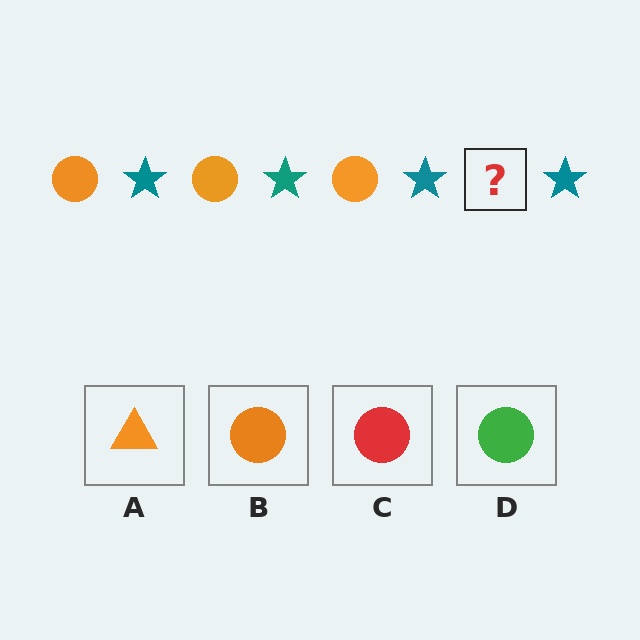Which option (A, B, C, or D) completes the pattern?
B.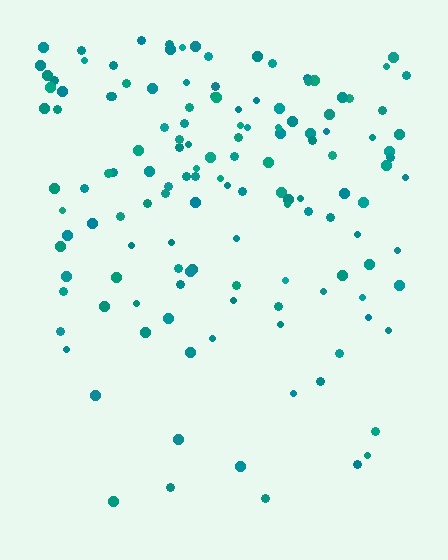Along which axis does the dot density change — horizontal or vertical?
Vertical.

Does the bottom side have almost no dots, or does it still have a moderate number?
Still a moderate number, just noticeably fewer than the top.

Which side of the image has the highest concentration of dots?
The top.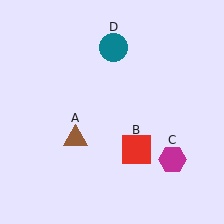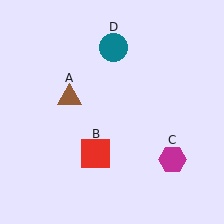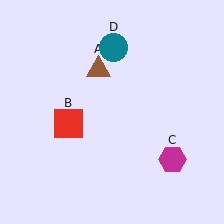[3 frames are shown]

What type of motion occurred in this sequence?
The brown triangle (object A), red square (object B) rotated clockwise around the center of the scene.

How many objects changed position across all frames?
2 objects changed position: brown triangle (object A), red square (object B).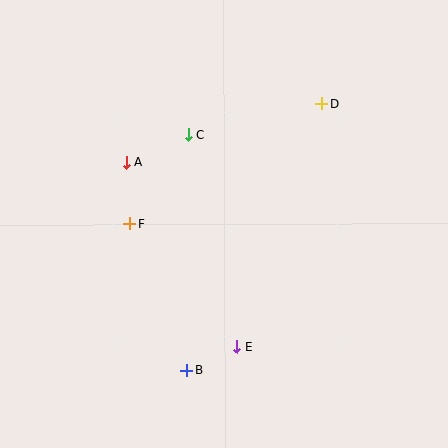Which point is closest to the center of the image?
Point F at (130, 224) is closest to the center.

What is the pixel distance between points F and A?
The distance between F and A is 62 pixels.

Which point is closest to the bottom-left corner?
Point B is closest to the bottom-left corner.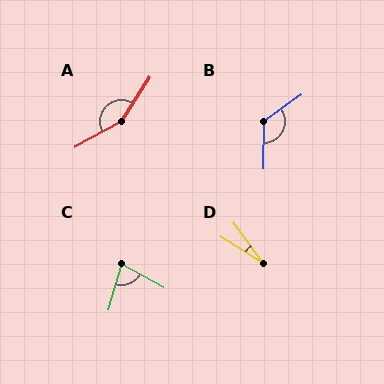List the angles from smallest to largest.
D (22°), C (77°), B (126°), A (151°).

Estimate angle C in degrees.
Approximately 77 degrees.